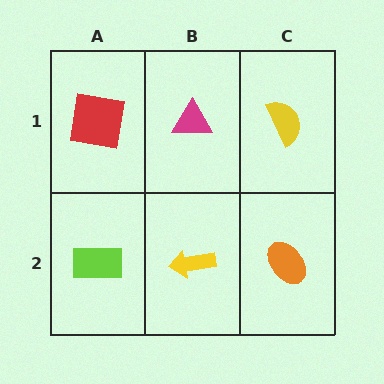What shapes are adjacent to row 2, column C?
A yellow semicircle (row 1, column C), a yellow arrow (row 2, column B).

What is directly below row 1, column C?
An orange ellipse.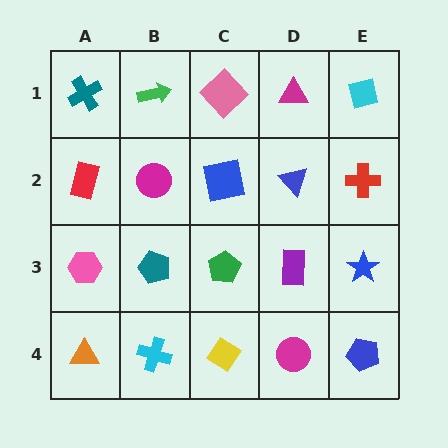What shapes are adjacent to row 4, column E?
A blue star (row 3, column E), a magenta circle (row 4, column D).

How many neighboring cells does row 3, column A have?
3.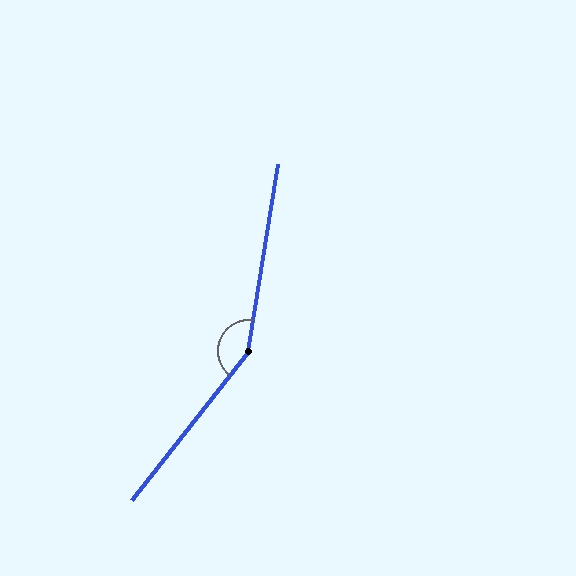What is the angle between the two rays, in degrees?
Approximately 151 degrees.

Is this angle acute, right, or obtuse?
It is obtuse.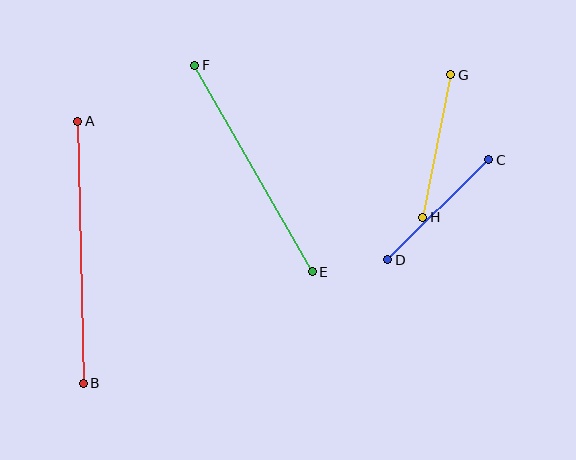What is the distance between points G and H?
The distance is approximately 145 pixels.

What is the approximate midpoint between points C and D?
The midpoint is at approximately (438, 210) pixels.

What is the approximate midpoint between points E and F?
The midpoint is at approximately (253, 169) pixels.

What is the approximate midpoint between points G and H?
The midpoint is at approximately (437, 146) pixels.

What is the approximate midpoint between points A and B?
The midpoint is at approximately (81, 252) pixels.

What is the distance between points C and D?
The distance is approximately 142 pixels.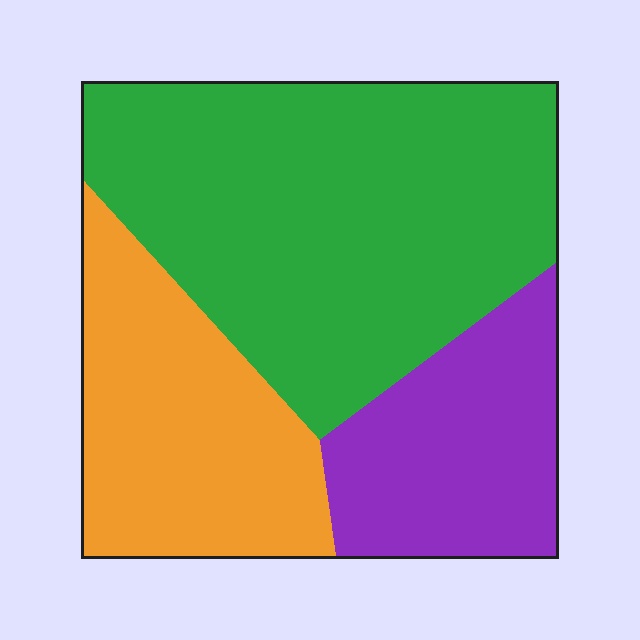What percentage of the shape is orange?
Orange takes up about one quarter (1/4) of the shape.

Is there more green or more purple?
Green.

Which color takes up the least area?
Purple, at roughly 20%.